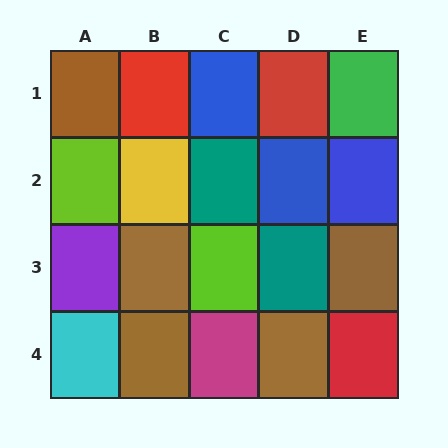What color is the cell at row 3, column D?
Teal.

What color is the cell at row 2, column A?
Lime.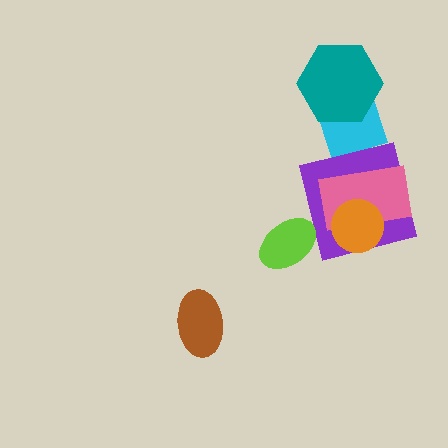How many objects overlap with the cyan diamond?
2 objects overlap with the cyan diamond.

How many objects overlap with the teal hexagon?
1 object overlaps with the teal hexagon.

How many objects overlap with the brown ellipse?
0 objects overlap with the brown ellipse.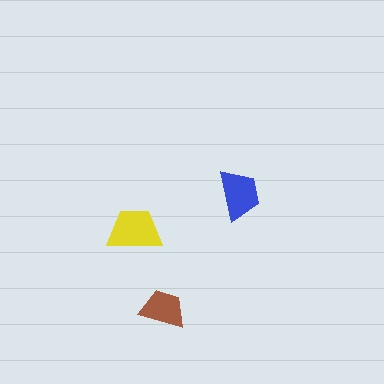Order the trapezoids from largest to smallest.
the yellow one, the blue one, the brown one.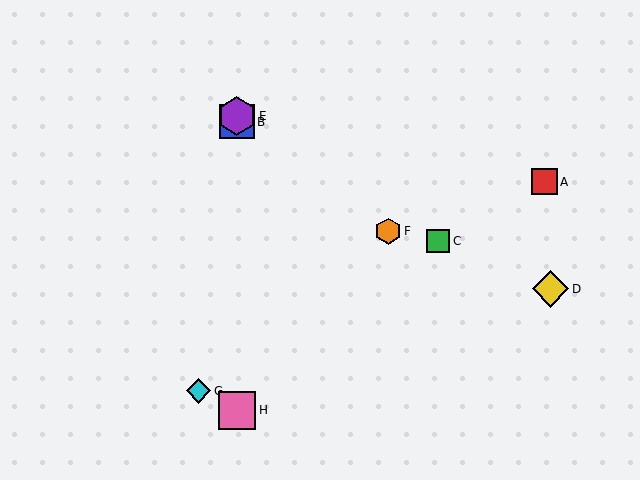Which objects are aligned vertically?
Objects B, E, H are aligned vertically.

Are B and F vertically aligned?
No, B is at x≈237 and F is at x≈388.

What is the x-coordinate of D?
Object D is at x≈551.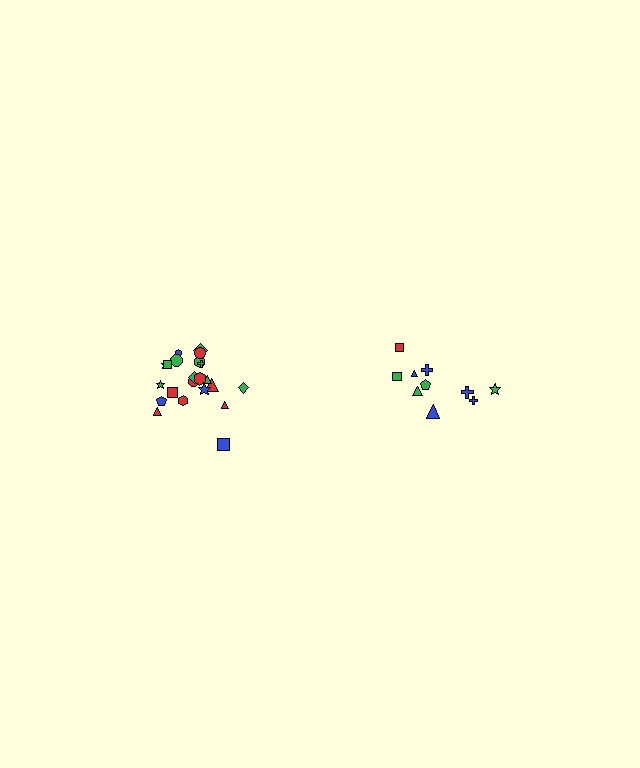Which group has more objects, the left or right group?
The left group.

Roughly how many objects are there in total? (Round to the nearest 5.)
Roughly 30 objects in total.